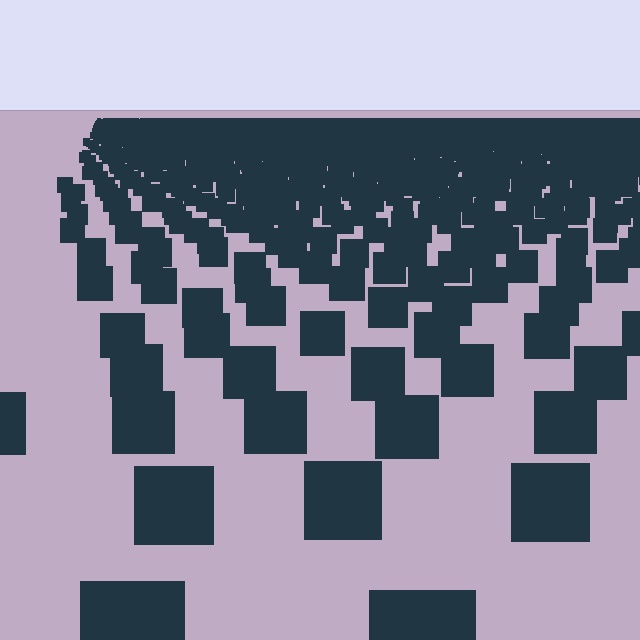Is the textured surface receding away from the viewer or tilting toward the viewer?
The surface is receding away from the viewer. Texture elements get smaller and denser toward the top.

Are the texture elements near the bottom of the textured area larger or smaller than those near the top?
Larger. Near the bottom, elements are closer to the viewer and appear at a bigger on-screen size.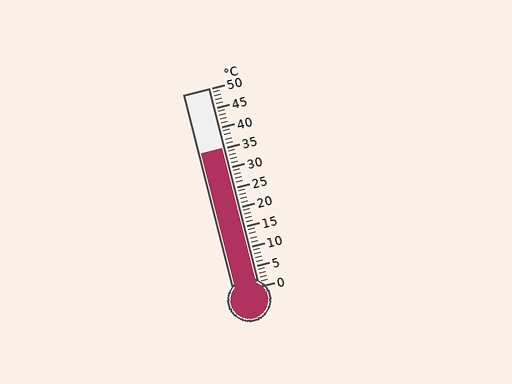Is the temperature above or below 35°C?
The temperature is at 35°C.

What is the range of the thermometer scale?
The thermometer scale ranges from 0°C to 50°C.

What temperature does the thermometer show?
The thermometer shows approximately 35°C.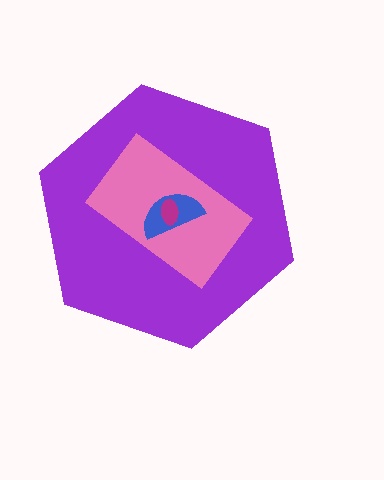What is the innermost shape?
The magenta ellipse.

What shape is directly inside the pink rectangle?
The blue semicircle.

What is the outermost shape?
The purple hexagon.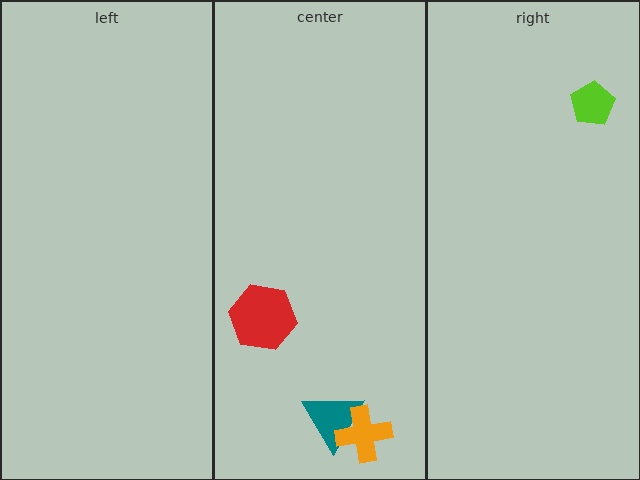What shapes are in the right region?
The lime pentagon.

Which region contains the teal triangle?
The center region.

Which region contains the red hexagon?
The center region.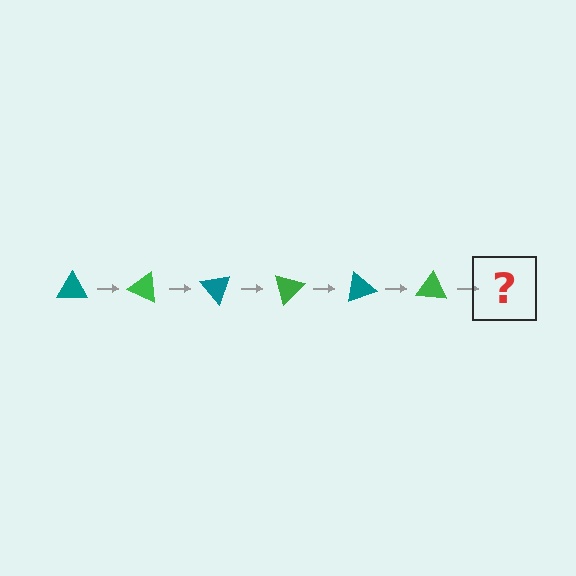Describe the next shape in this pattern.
It should be a teal triangle, rotated 150 degrees from the start.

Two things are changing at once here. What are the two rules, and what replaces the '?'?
The two rules are that it rotates 25 degrees each step and the color cycles through teal and green. The '?' should be a teal triangle, rotated 150 degrees from the start.